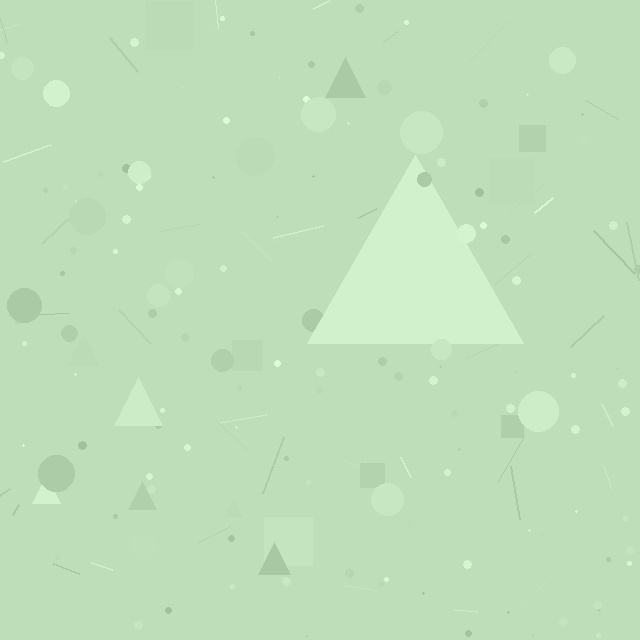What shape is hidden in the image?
A triangle is hidden in the image.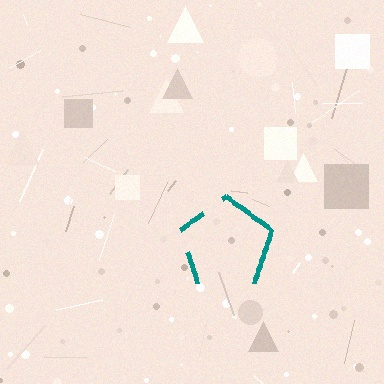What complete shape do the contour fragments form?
The contour fragments form a pentagon.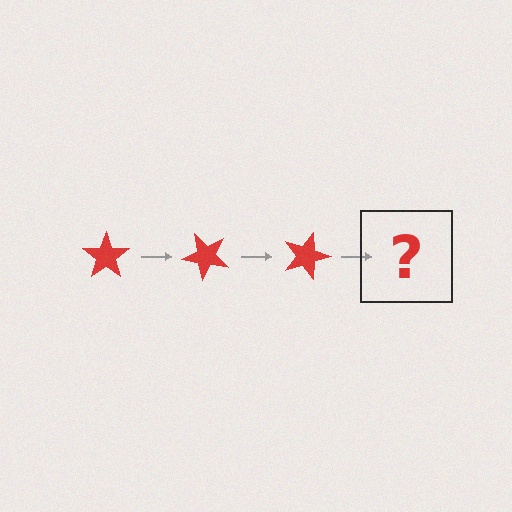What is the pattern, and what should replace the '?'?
The pattern is that the star rotates 45 degrees each step. The '?' should be a red star rotated 135 degrees.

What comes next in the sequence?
The next element should be a red star rotated 135 degrees.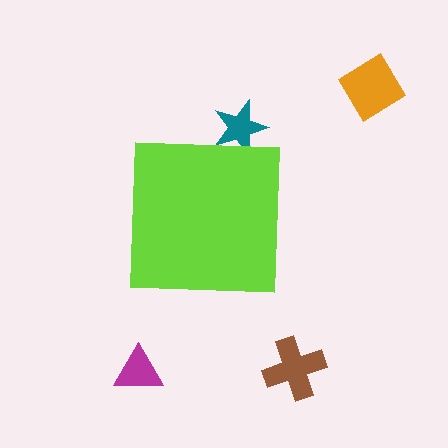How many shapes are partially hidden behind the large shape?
1 shape is partially hidden.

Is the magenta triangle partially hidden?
No, the magenta triangle is fully visible.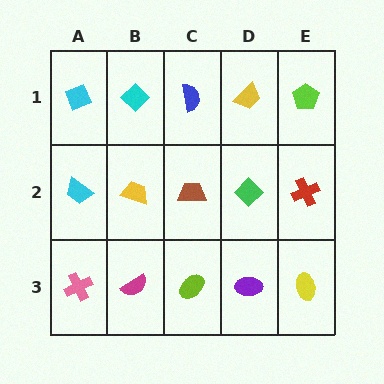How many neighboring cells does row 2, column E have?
3.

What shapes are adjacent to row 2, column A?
A cyan diamond (row 1, column A), a pink cross (row 3, column A), a yellow trapezoid (row 2, column B).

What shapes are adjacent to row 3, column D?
A green diamond (row 2, column D), a lime ellipse (row 3, column C), a yellow ellipse (row 3, column E).